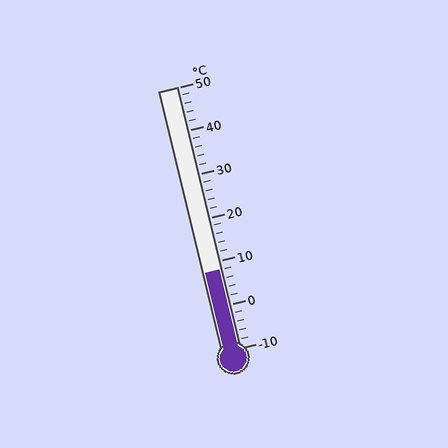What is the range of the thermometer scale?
The thermometer scale ranges from -10°C to 50°C.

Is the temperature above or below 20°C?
The temperature is below 20°C.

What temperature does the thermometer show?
The thermometer shows approximately 8°C.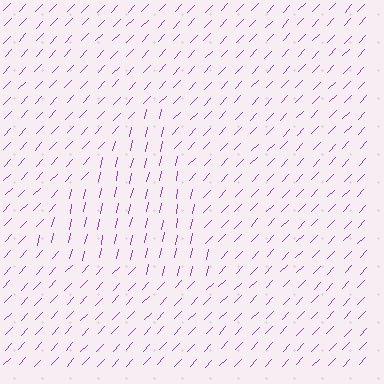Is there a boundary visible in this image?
Yes, there is a texture boundary formed by a change in line orientation.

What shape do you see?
I see a triangle.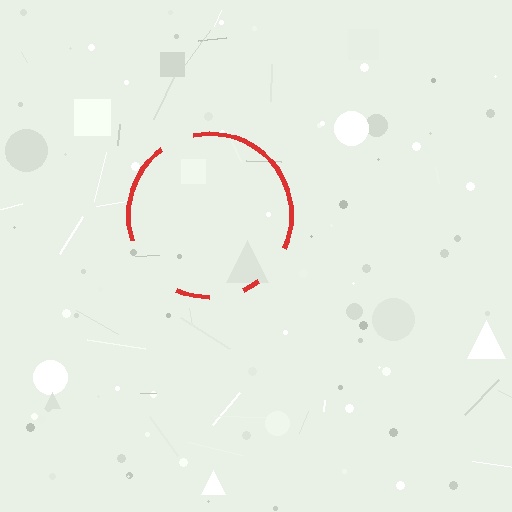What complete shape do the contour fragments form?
The contour fragments form a circle.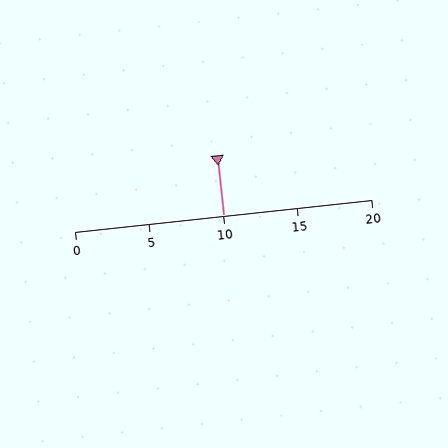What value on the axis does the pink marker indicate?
The marker indicates approximately 10.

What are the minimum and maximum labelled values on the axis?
The axis runs from 0 to 20.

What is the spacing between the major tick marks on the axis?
The major ticks are spaced 5 apart.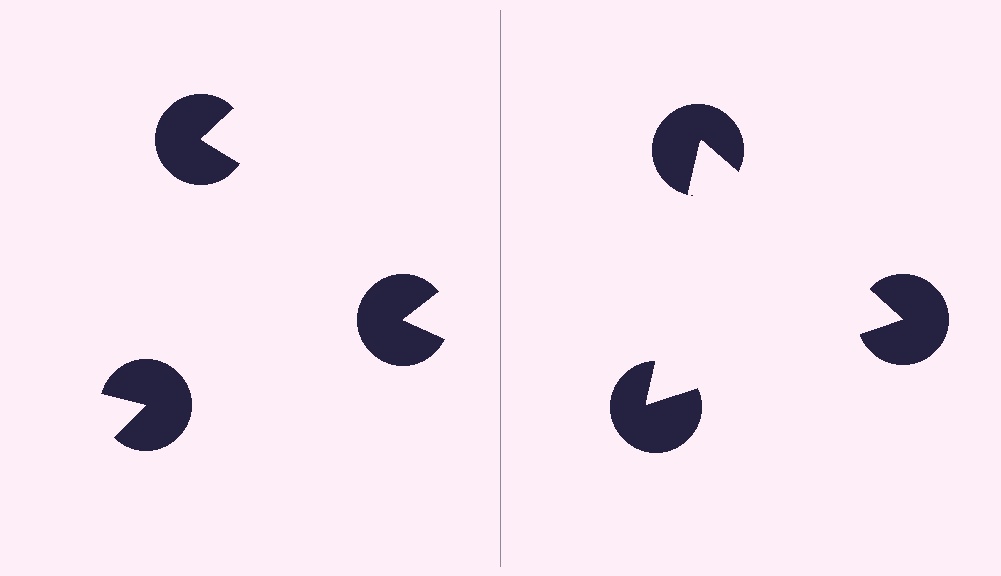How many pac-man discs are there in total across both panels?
6 — 3 on each side.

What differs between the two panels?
The pac-man discs are positioned identically on both sides; only the wedge orientations differ. On the right they align to a triangle; on the left they are misaligned.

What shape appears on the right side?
An illusory triangle.